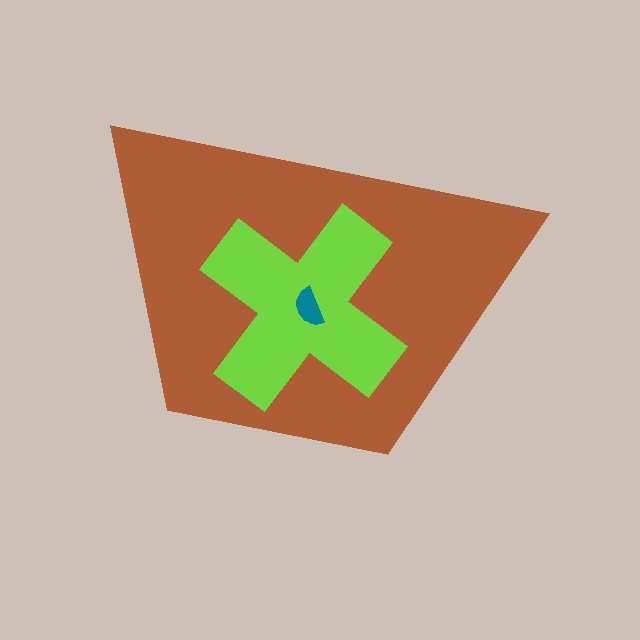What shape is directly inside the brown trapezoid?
The lime cross.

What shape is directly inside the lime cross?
The teal semicircle.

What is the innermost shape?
The teal semicircle.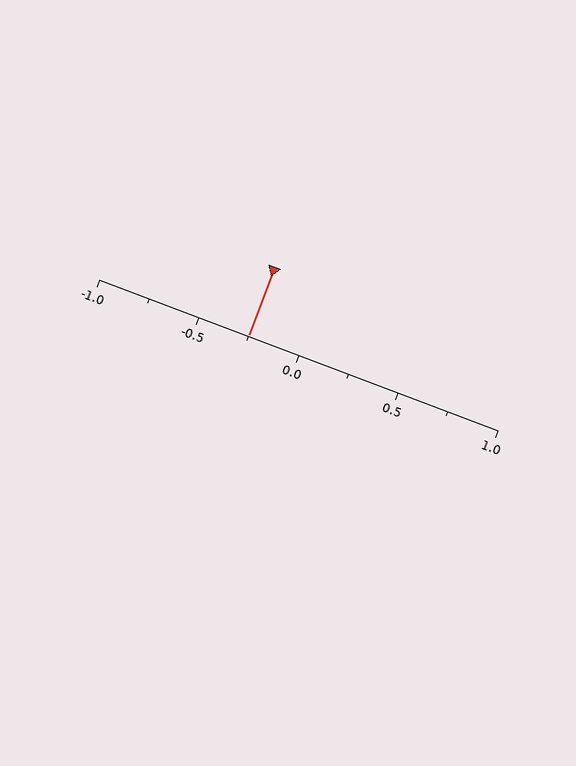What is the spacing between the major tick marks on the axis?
The major ticks are spaced 0.5 apart.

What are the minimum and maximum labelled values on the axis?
The axis runs from -1.0 to 1.0.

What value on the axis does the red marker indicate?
The marker indicates approximately -0.25.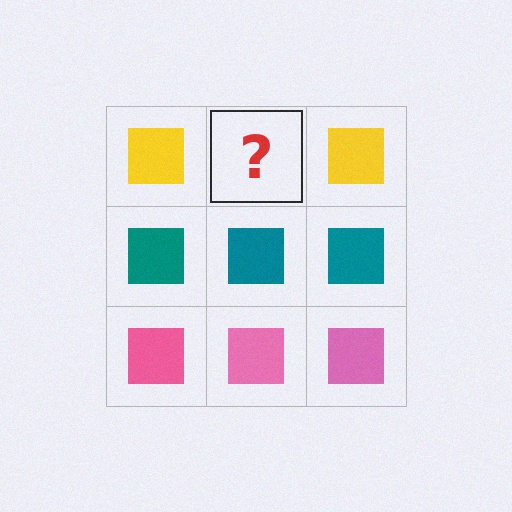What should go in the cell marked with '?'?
The missing cell should contain a yellow square.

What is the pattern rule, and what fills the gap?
The rule is that each row has a consistent color. The gap should be filled with a yellow square.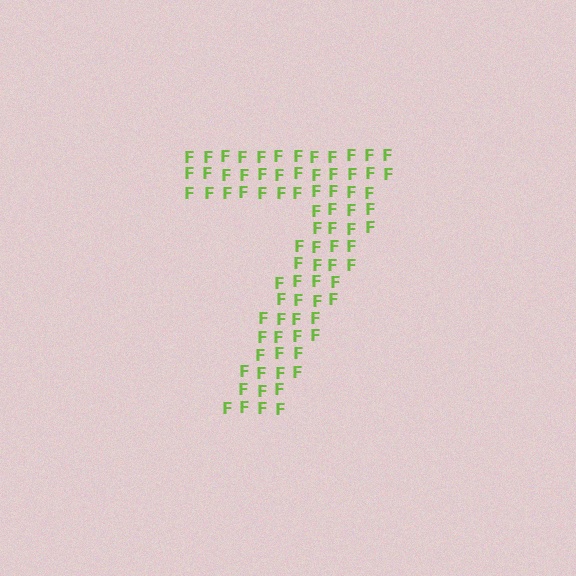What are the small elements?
The small elements are letter F's.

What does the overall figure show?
The overall figure shows the digit 7.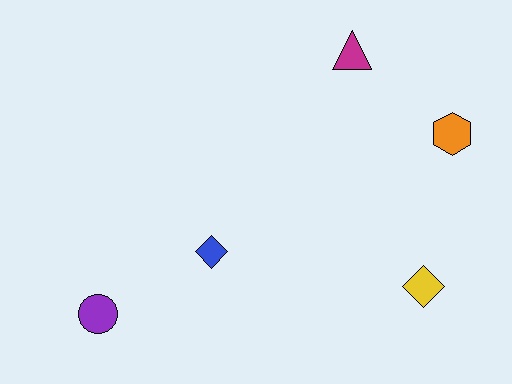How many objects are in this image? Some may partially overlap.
There are 5 objects.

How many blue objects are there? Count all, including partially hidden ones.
There is 1 blue object.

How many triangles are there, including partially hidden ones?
There is 1 triangle.